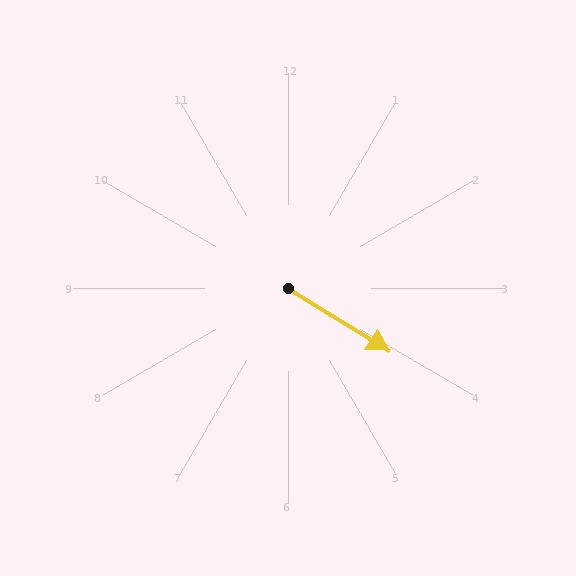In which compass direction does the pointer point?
Southeast.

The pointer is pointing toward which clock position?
Roughly 4 o'clock.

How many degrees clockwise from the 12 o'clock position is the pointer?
Approximately 122 degrees.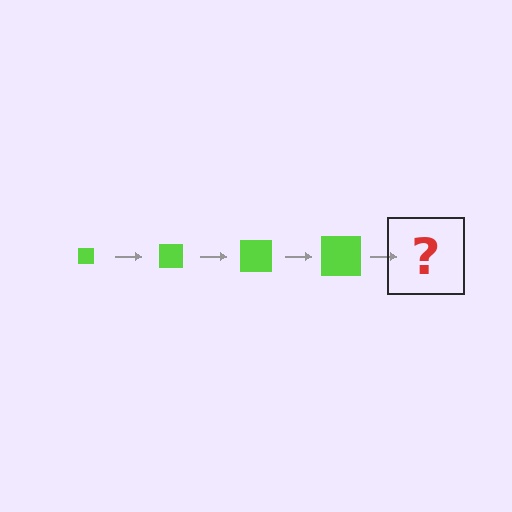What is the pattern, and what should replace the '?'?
The pattern is that the square gets progressively larger each step. The '?' should be a lime square, larger than the previous one.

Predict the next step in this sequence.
The next step is a lime square, larger than the previous one.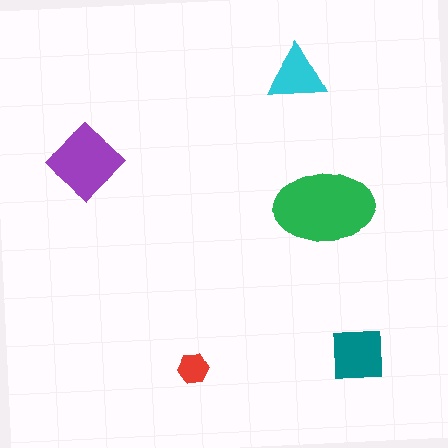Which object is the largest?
The green ellipse.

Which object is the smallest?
The red hexagon.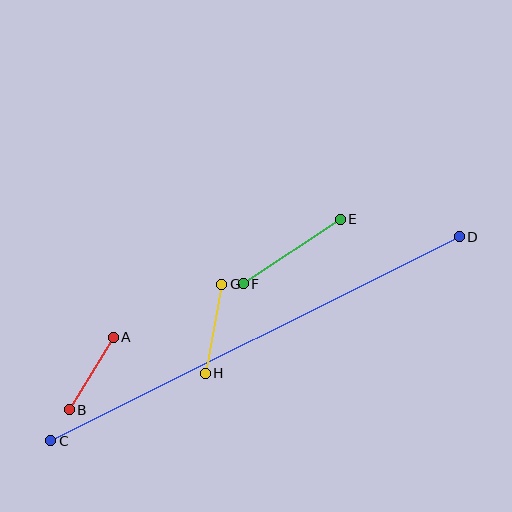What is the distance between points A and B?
The distance is approximately 85 pixels.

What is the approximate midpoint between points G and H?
The midpoint is at approximately (214, 329) pixels.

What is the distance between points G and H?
The distance is approximately 90 pixels.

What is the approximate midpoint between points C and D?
The midpoint is at approximately (255, 339) pixels.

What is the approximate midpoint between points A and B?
The midpoint is at approximately (91, 374) pixels.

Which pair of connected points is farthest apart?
Points C and D are farthest apart.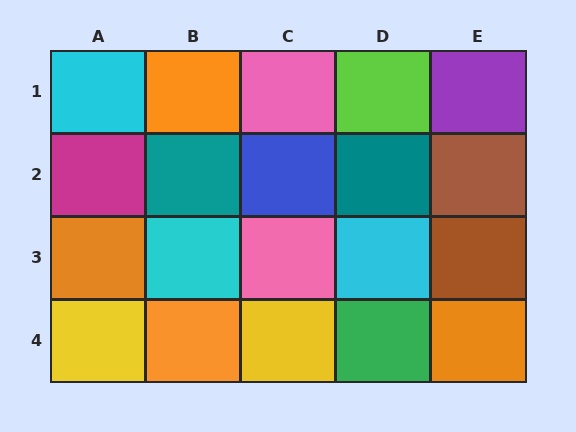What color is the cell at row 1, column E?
Purple.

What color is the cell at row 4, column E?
Orange.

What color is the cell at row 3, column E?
Brown.